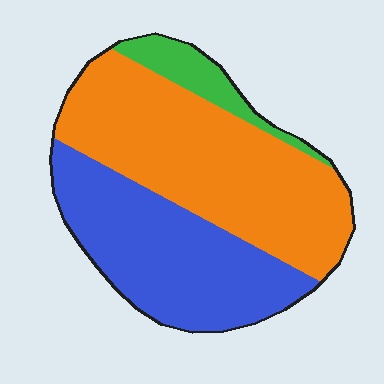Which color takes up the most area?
Orange, at roughly 50%.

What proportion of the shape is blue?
Blue covers about 40% of the shape.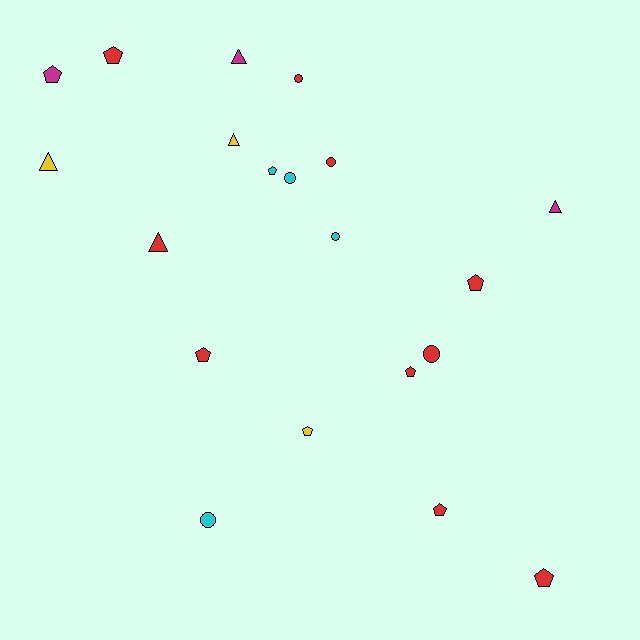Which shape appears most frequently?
Pentagon, with 9 objects.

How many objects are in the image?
There are 20 objects.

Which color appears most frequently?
Red, with 10 objects.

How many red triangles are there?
There is 1 red triangle.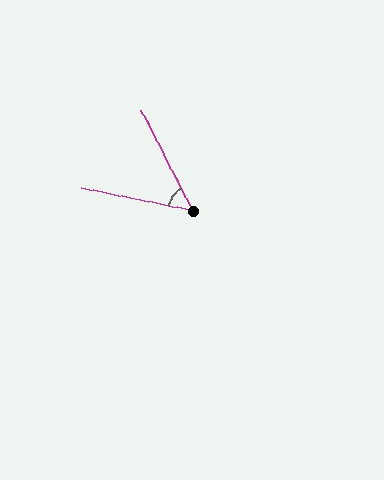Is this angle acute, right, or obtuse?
It is acute.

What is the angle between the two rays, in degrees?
Approximately 52 degrees.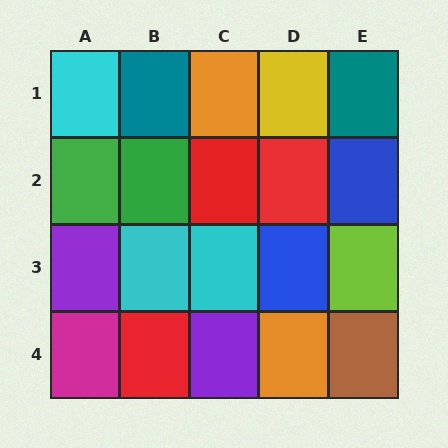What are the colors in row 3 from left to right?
Purple, cyan, cyan, blue, lime.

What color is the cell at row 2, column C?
Red.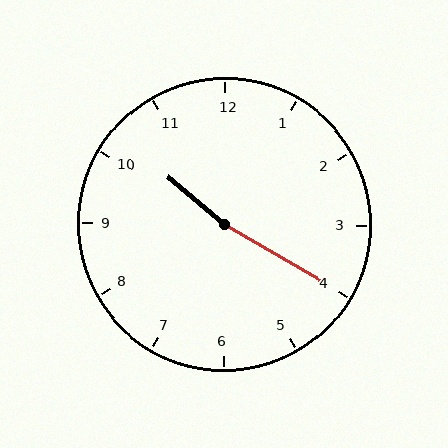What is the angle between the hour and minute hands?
Approximately 170 degrees.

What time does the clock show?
10:20.